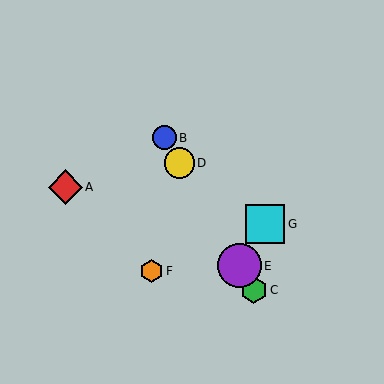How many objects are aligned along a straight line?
4 objects (B, C, D, E) are aligned along a straight line.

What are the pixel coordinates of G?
Object G is at (265, 224).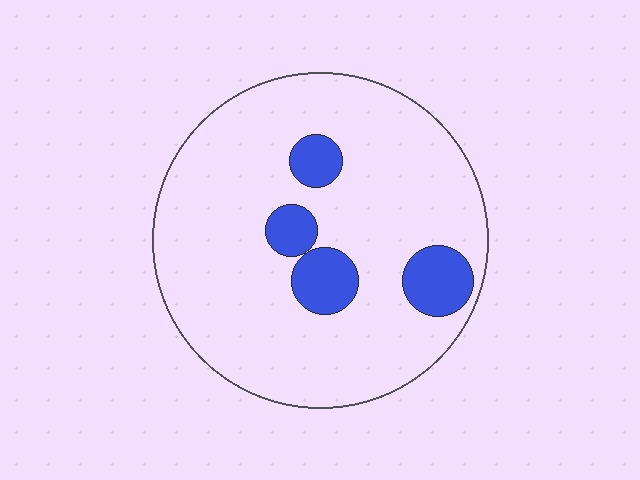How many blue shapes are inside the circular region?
4.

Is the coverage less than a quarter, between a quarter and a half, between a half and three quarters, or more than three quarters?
Less than a quarter.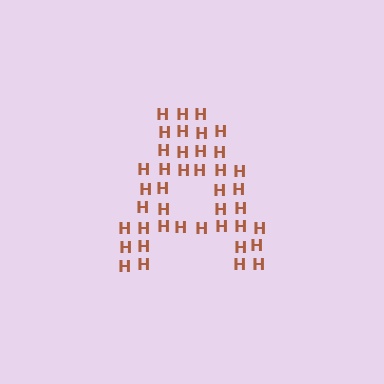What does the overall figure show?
The overall figure shows the letter A.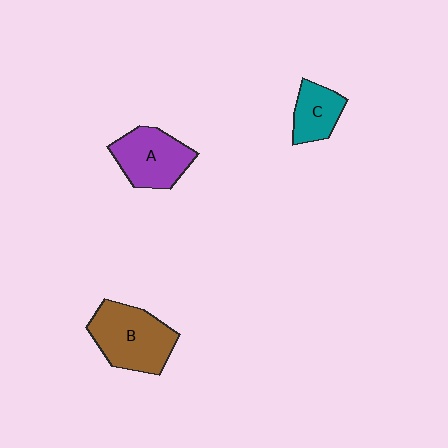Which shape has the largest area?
Shape B (brown).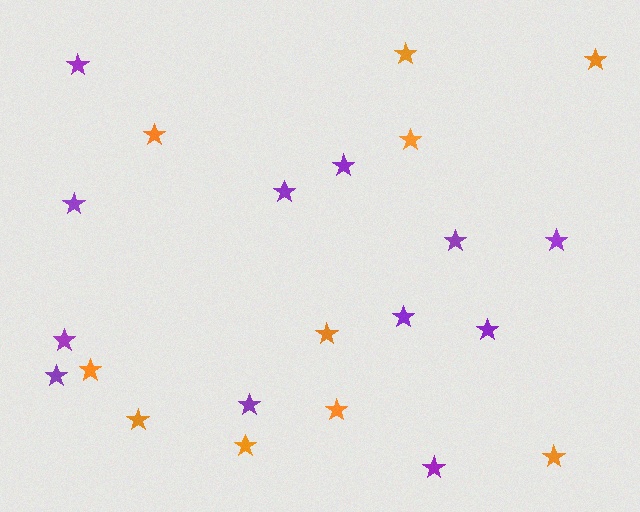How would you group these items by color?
There are 2 groups: one group of orange stars (10) and one group of purple stars (12).